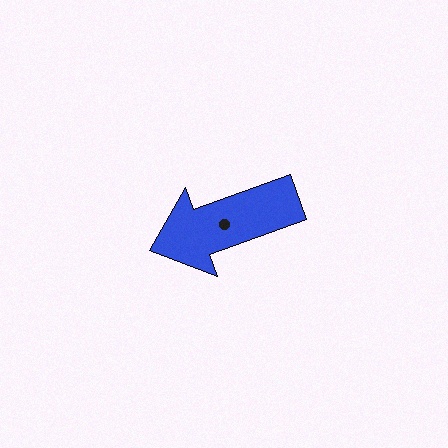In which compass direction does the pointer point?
West.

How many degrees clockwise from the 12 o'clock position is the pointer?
Approximately 250 degrees.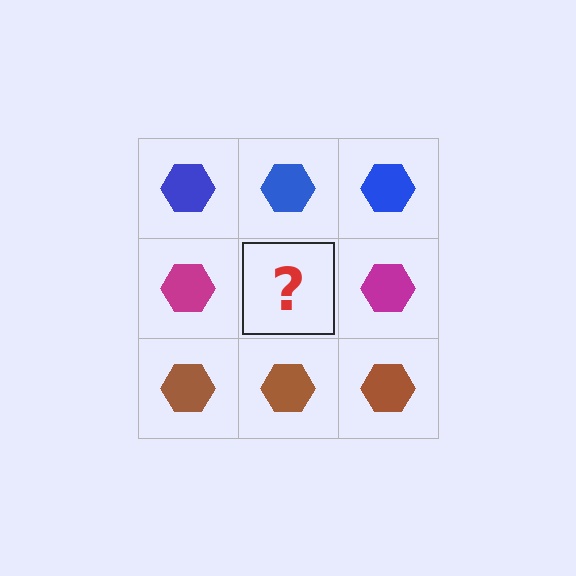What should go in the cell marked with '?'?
The missing cell should contain a magenta hexagon.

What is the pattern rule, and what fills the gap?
The rule is that each row has a consistent color. The gap should be filled with a magenta hexagon.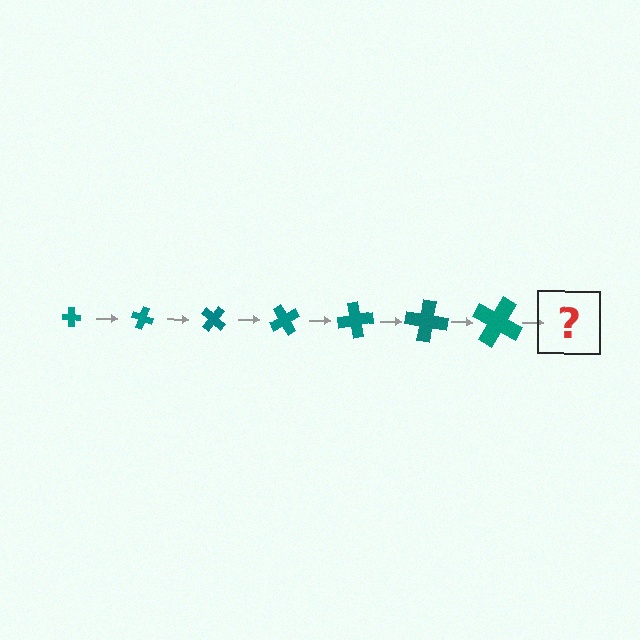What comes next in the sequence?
The next element should be a cross, larger than the previous one and rotated 140 degrees from the start.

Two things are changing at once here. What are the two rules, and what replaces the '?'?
The two rules are that the cross grows larger each step and it rotates 20 degrees each step. The '?' should be a cross, larger than the previous one and rotated 140 degrees from the start.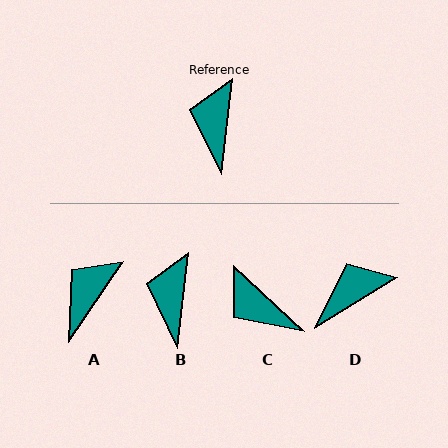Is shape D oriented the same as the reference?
No, it is off by about 52 degrees.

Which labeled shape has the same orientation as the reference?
B.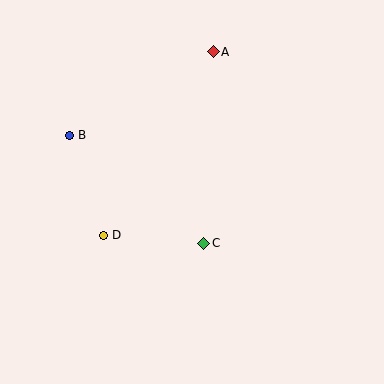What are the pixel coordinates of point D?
Point D is at (104, 235).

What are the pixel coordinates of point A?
Point A is at (213, 52).